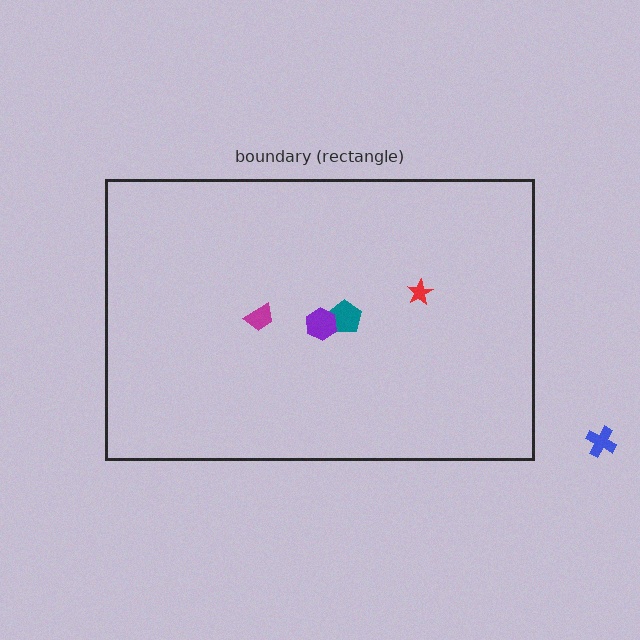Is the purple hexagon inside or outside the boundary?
Inside.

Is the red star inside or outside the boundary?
Inside.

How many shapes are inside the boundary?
4 inside, 1 outside.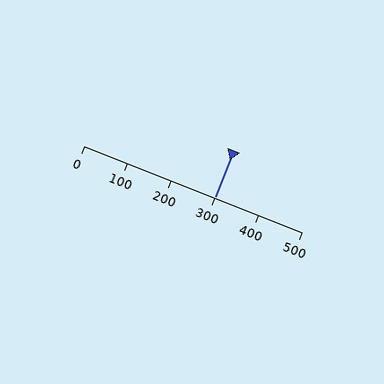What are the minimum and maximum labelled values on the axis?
The axis runs from 0 to 500.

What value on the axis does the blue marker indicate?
The marker indicates approximately 300.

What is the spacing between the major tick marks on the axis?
The major ticks are spaced 100 apart.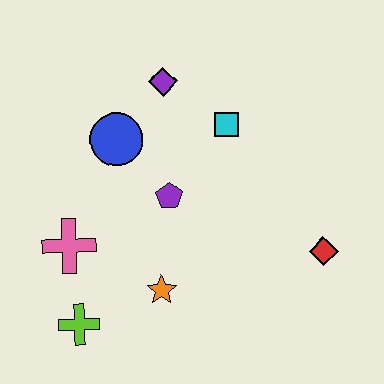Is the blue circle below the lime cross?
No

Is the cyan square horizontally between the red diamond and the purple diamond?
Yes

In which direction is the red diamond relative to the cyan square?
The red diamond is below the cyan square.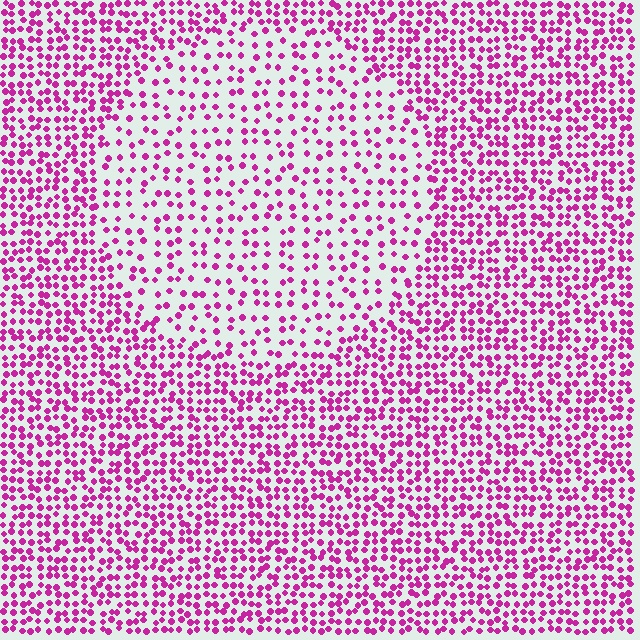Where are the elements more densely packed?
The elements are more densely packed outside the circle boundary.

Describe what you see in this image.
The image contains small magenta elements arranged at two different densities. A circle-shaped region is visible where the elements are less densely packed than the surrounding area.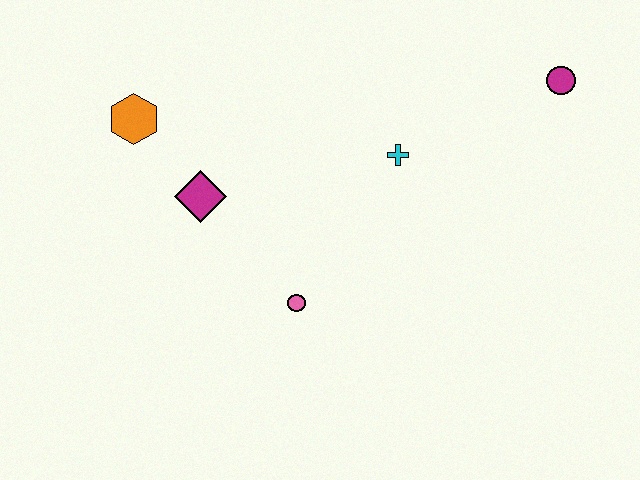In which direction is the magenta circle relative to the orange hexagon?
The magenta circle is to the right of the orange hexagon.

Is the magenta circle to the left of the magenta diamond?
No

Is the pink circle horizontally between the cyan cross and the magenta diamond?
Yes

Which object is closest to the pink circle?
The magenta diamond is closest to the pink circle.